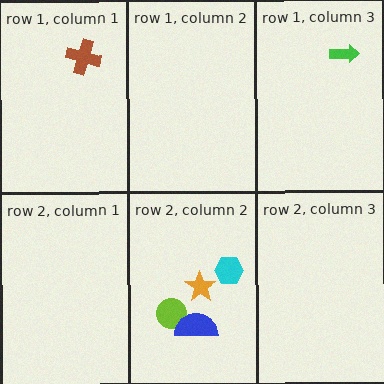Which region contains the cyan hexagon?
The row 2, column 2 region.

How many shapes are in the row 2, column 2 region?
4.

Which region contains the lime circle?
The row 2, column 2 region.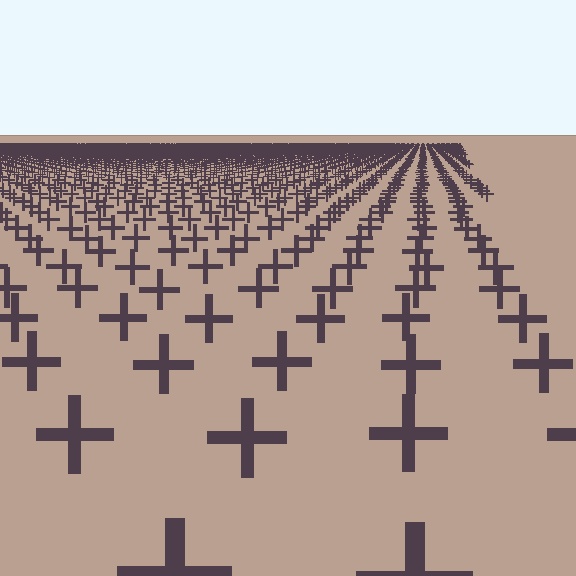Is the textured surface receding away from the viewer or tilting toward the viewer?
The surface is receding away from the viewer. Texture elements get smaller and denser toward the top.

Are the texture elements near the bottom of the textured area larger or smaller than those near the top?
Larger. Near the bottom, elements are closer to the viewer and appear at a bigger on-screen size.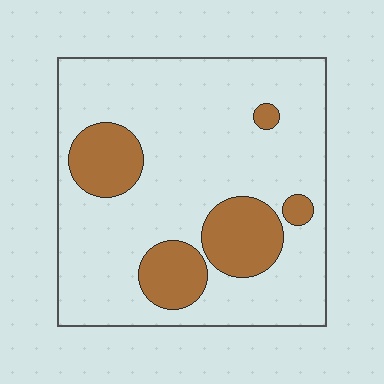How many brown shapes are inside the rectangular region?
5.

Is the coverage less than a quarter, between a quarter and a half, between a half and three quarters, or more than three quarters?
Less than a quarter.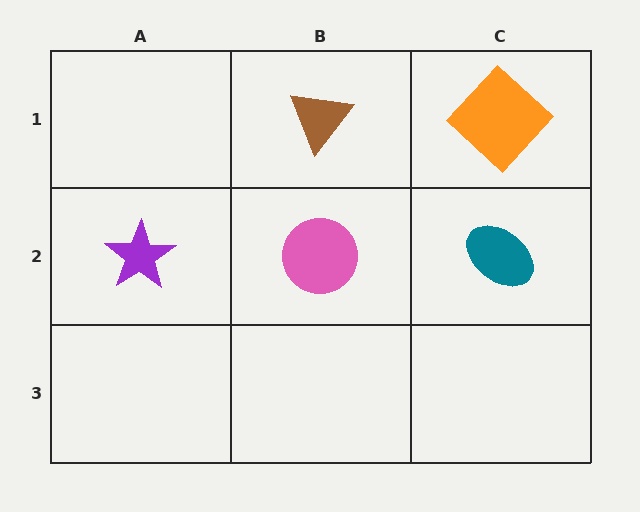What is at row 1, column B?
A brown triangle.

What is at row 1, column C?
An orange diamond.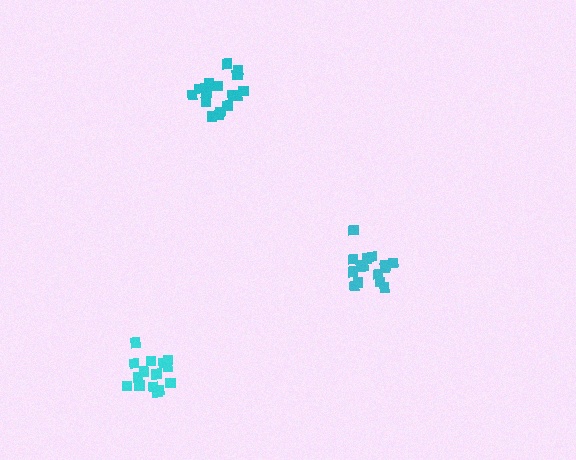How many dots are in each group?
Group 1: 15 dots, Group 2: 15 dots, Group 3: 16 dots (46 total).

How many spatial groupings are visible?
There are 3 spatial groupings.